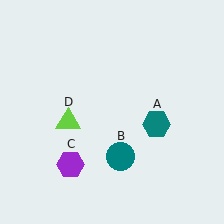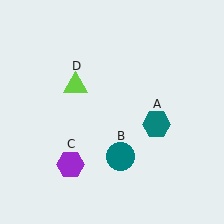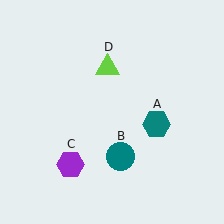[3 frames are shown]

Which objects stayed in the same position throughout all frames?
Teal hexagon (object A) and teal circle (object B) and purple hexagon (object C) remained stationary.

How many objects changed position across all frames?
1 object changed position: lime triangle (object D).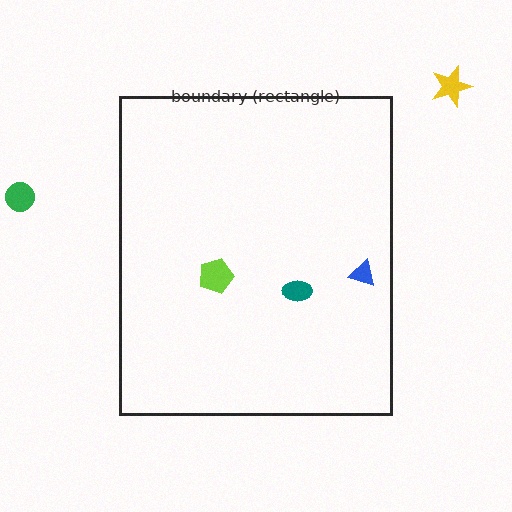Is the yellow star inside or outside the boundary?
Outside.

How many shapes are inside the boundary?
3 inside, 2 outside.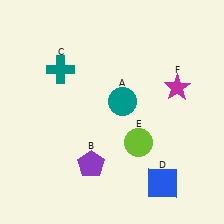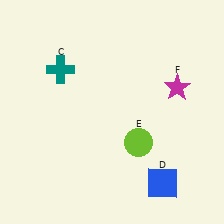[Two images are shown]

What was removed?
The purple pentagon (B), the teal circle (A) were removed in Image 2.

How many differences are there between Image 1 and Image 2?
There are 2 differences between the two images.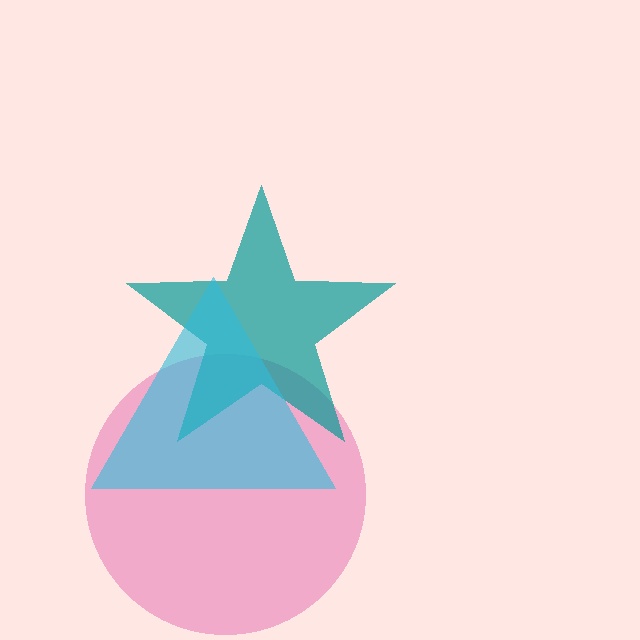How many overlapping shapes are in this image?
There are 3 overlapping shapes in the image.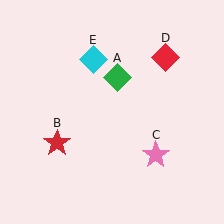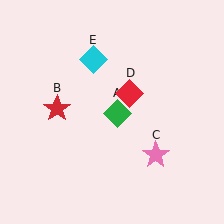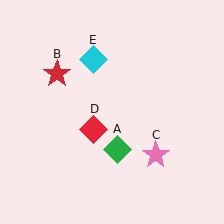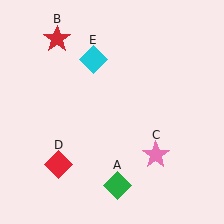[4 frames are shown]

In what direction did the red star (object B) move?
The red star (object B) moved up.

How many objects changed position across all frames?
3 objects changed position: green diamond (object A), red star (object B), red diamond (object D).